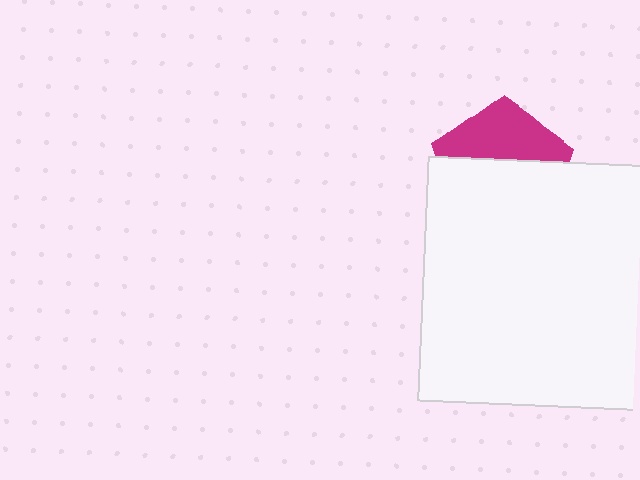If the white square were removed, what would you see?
You would see the complete magenta pentagon.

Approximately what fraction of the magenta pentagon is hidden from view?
Roughly 59% of the magenta pentagon is hidden behind the white square.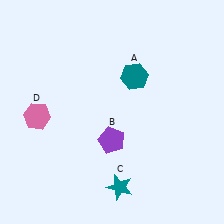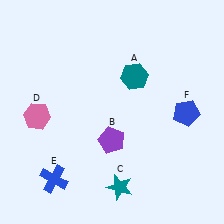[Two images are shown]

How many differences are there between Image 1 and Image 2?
There are 2 differences between the two images.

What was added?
A blue cross (E), a blue pentagon (F) were added in Image 2.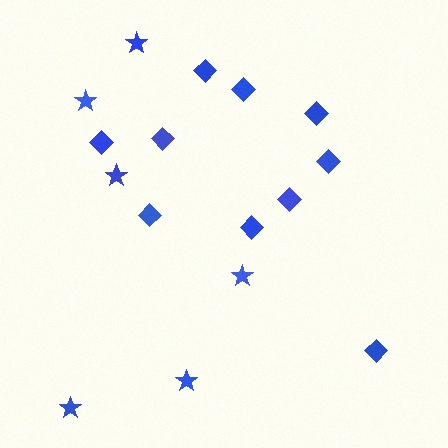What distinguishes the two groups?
There are 2 groups: one group of diamonds (10) and one group of stars (6).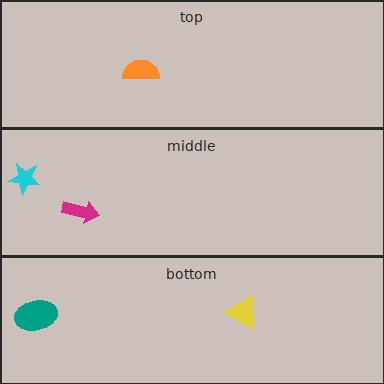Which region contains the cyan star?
The middle region.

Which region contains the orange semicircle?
The top region.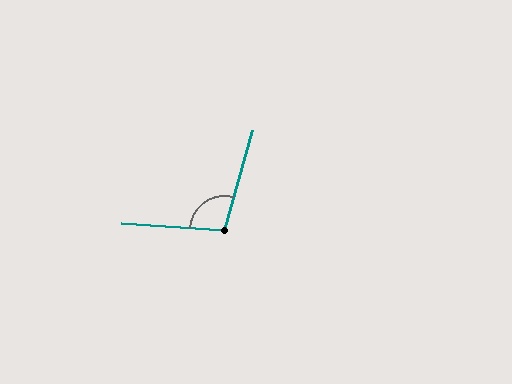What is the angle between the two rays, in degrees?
Approximately 102 degrees.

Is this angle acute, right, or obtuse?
It is obtuse.